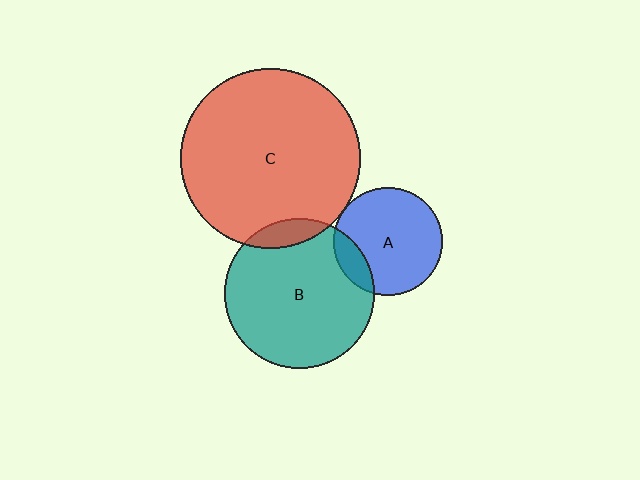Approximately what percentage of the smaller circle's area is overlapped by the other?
Approximately 15%.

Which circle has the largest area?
Circle C (red).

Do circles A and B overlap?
Yes.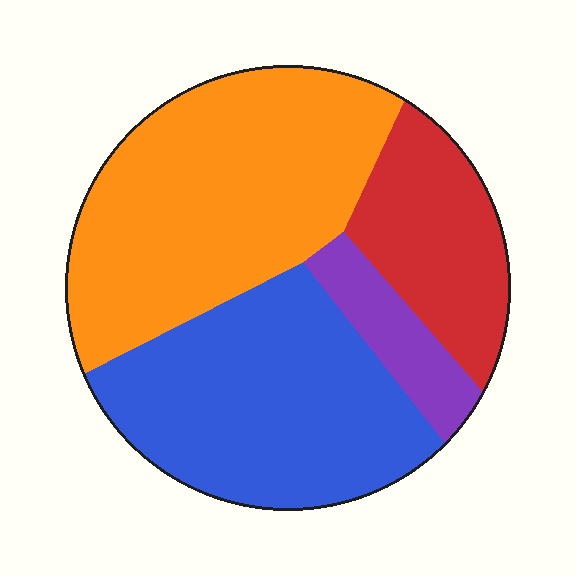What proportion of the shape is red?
Red covers 17% of the shape.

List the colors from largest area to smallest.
From largest to smallest: orange, blue, red, purple.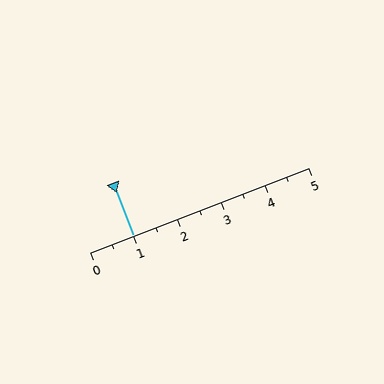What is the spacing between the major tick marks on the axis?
The major ticks are spaced 1 apart.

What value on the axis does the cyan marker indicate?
The marker indicates approximately 1.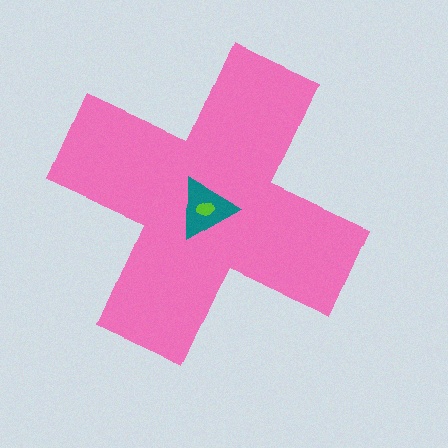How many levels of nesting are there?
3.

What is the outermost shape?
The pink cross.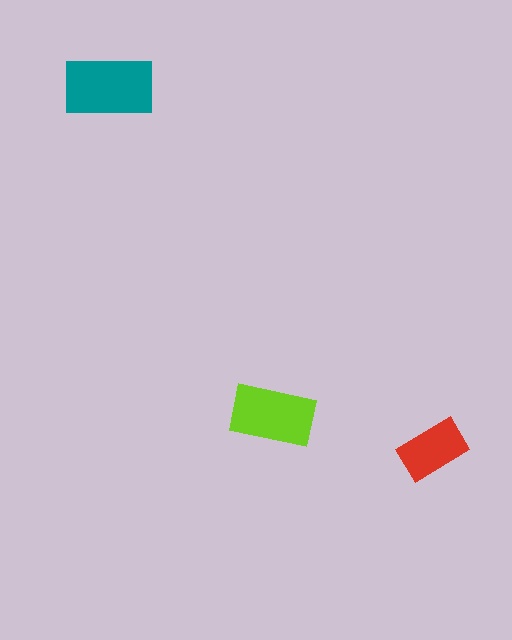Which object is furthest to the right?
The red rectangle is rightmost.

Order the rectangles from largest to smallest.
the teal one, the lime one, the red one.